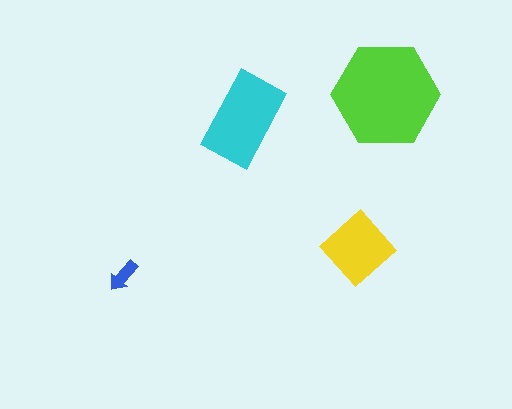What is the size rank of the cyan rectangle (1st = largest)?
2nd.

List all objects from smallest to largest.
The blue arrow, the yellow diamond, the cyan rectangle, the lime hexagon.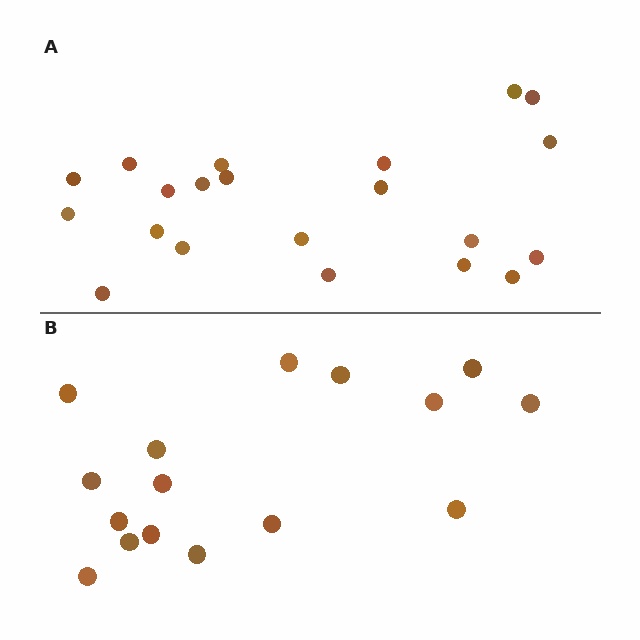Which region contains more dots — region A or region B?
Region A (the top region) has more dots.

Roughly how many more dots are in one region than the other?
Region A has about 5 more dots than region B.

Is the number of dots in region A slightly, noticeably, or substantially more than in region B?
Region A has noticeably more, but not dramatically so. The ratio is roughly 1.3 to 1.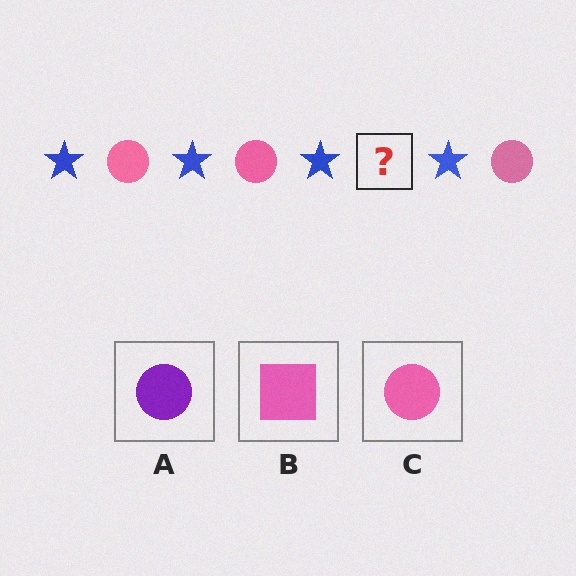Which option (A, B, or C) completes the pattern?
C.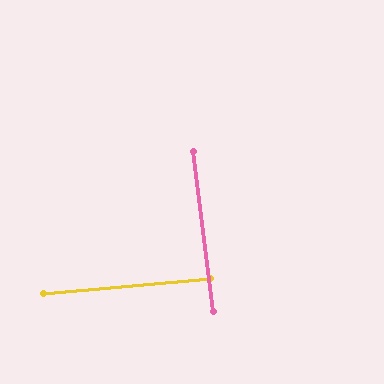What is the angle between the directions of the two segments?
Approximately 88 degrees.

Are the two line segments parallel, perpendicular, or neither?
Perpendicular — they meet at approximately 88°.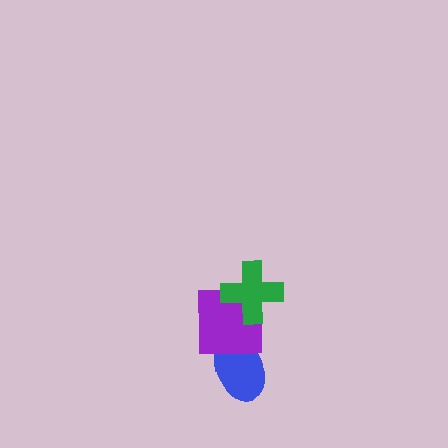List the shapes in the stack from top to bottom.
From top to bottom: the green cross, the purple square, the blue ellipse.